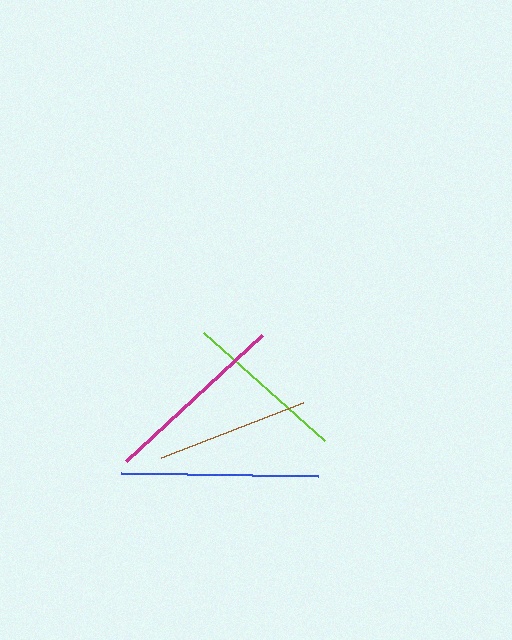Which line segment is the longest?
The blue line is the longest at approximately 197 pixels.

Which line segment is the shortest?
The brown line is the shortest at approximately 152 pixels.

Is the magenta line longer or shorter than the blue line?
The blue line is longer than the magenta line.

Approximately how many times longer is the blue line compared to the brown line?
The blue line is approximately 1.3 times the length of the brown line.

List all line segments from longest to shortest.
From longest to shortest: blue, magenta, lime, brown.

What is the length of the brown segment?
The brown segment is approximately 152 pixels long.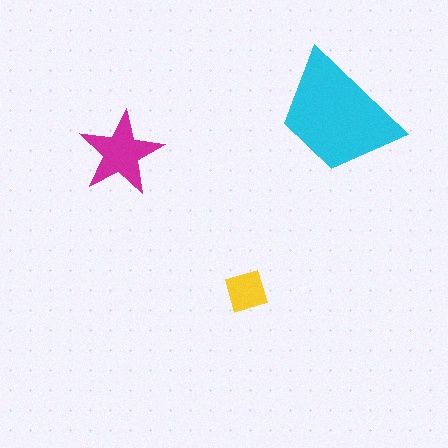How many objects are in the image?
There are 3 objects in the image.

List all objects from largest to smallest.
The cyan trapezoid, the magenta star, the yellow diamond.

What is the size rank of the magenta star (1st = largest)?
2nd.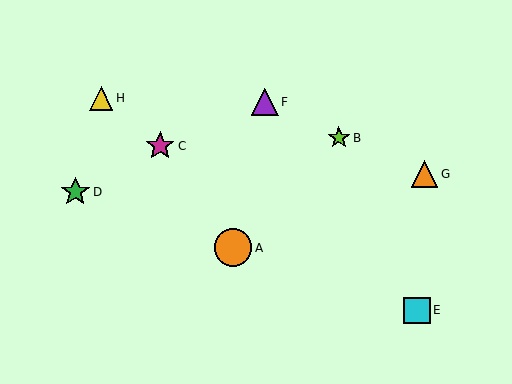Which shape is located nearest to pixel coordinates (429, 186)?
The orange triangle (labeled G) at (424, 174) is nearest to that location.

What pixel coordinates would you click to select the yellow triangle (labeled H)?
Click at (101, 98) to select the yellow triangle H.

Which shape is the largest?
The orange circle (labeled A) is the largest.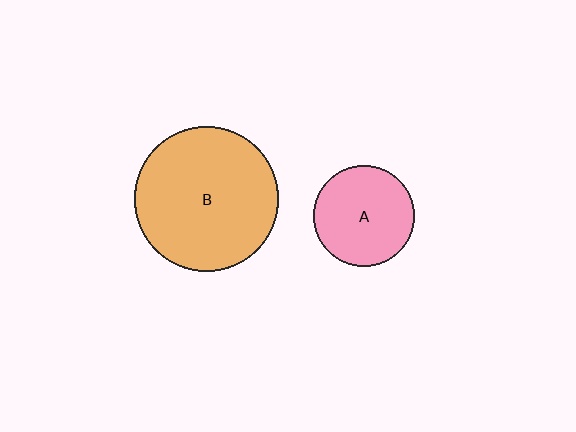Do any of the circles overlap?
No, none of the circles overlap.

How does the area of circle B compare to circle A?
Approximately 2.0 times.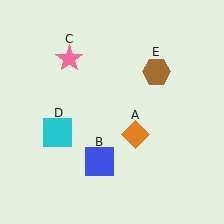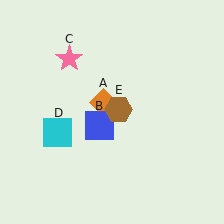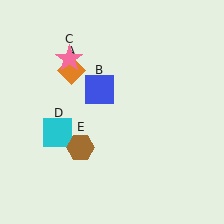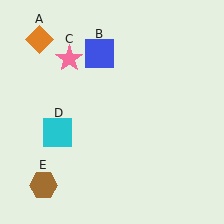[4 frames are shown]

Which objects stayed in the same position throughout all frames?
Pink star (object C) and cyan square (object D) remained stationary.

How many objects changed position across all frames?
3 objects changed position: orange diamond (object A), blue square (object B), brown hexagon (object E).